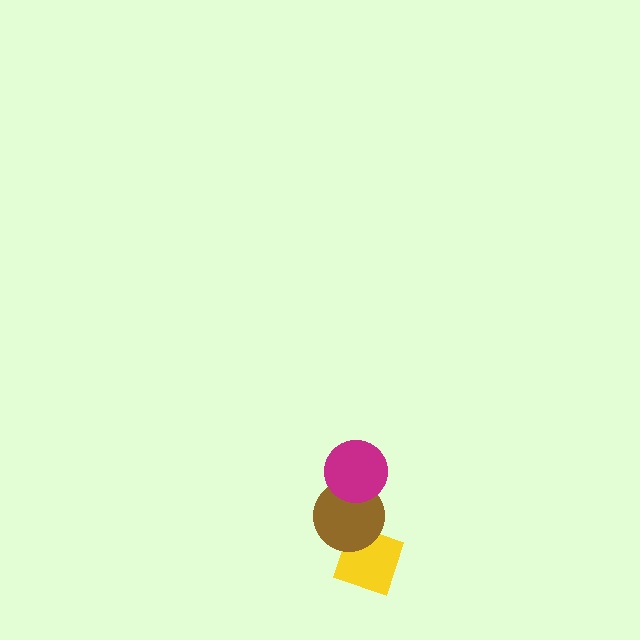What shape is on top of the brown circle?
The magenta circle is on top of the brown circle.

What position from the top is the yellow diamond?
The yellow diamond is 3rd from the top.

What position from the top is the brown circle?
The brown circle is 2nd from the top.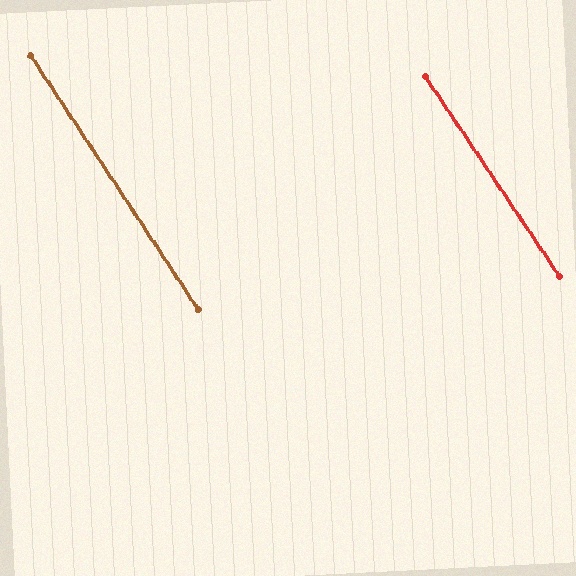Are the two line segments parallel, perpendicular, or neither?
Parallel — their directions differ by only 0.4°.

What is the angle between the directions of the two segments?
Approximately 0 degrees.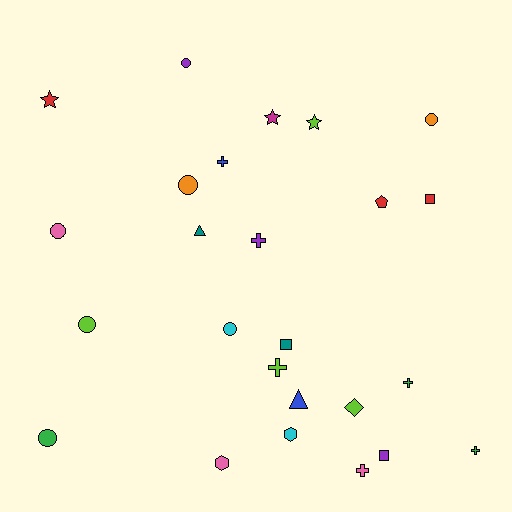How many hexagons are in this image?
There are 2 hexagons.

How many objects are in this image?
There are 25 objects.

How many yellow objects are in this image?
There are no yellow objects.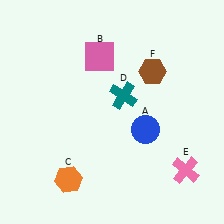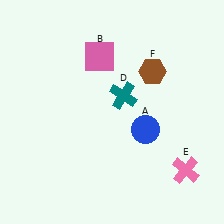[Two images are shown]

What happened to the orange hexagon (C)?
The orange hexagon (C) was removed in Image 2. It was in the bottom-left area of Image 1.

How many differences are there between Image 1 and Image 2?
There is 1 difference between the two images.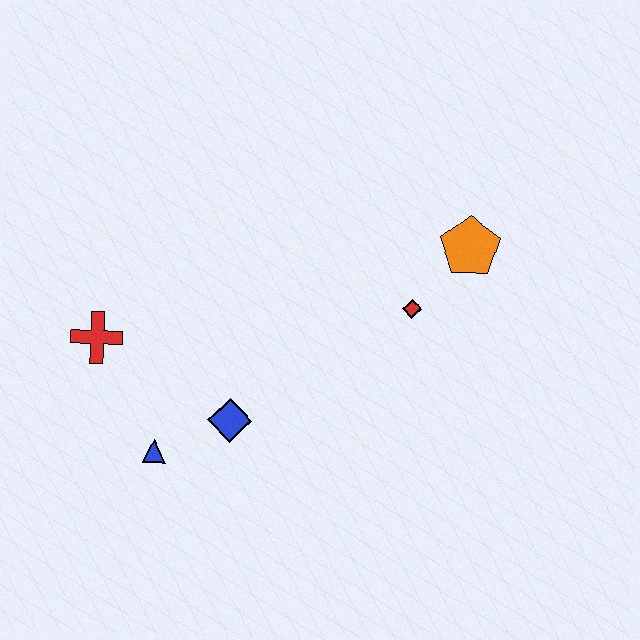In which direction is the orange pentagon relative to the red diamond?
The orange pentagon is above the red diamond.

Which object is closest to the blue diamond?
The blue triangle is closest to the blue diamond.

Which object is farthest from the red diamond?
The red cross is farthest from the red diamond.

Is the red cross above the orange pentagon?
No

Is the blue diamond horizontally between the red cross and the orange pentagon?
Yes